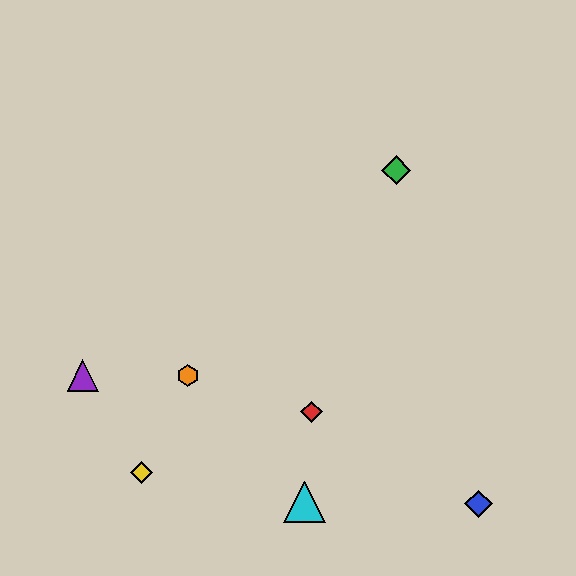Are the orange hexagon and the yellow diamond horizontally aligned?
No, the orange hexagon is at y≈375 and the yellow diamond is at y≈472.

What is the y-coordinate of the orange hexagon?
The orange hexagon is at y≈375.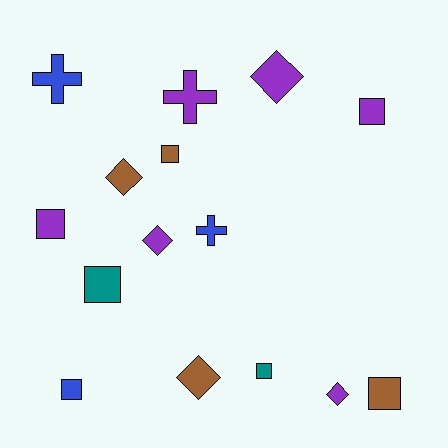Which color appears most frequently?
Purple, with 6 objects.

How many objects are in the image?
There are 15 objects.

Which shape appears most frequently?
Square, with 7 objects.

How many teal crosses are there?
There are no teal crosses.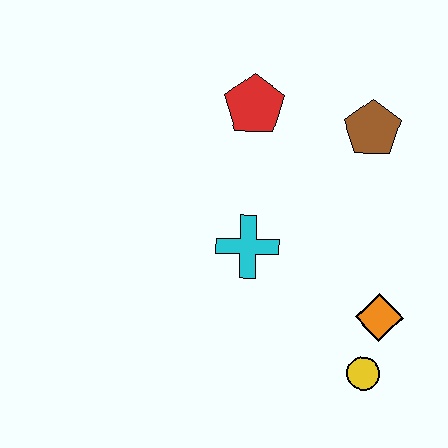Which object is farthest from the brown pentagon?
The yellow circle is farthest from the brown pentagon.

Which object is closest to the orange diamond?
The yellow circle is closest to the orange diamond.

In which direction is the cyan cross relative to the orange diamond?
The cyan cross is to the left of the orange diamond.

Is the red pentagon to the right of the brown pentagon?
No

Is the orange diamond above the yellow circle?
Yes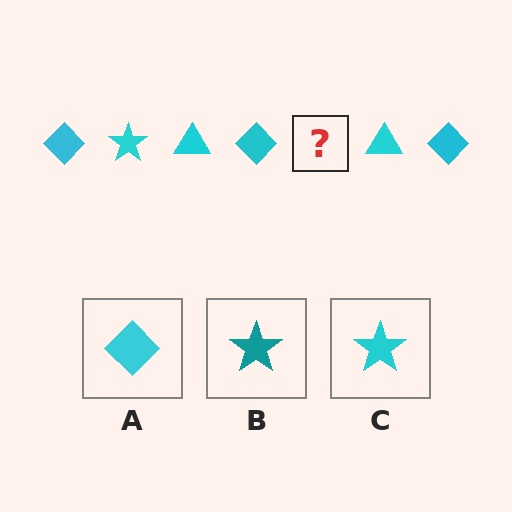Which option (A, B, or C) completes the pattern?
C.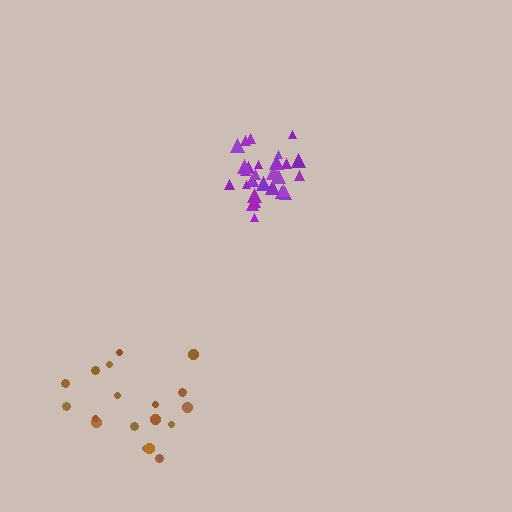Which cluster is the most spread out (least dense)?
Brown.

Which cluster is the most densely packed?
Purple.